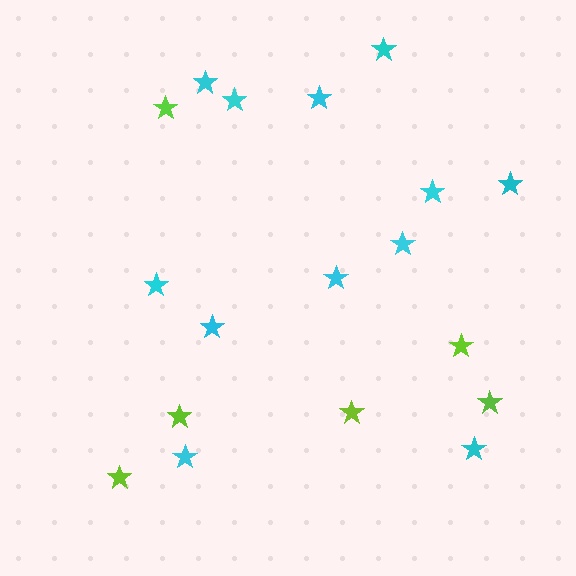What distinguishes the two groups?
There are 2 groups: one group of cyan stars (12) and one group of lime stars (6).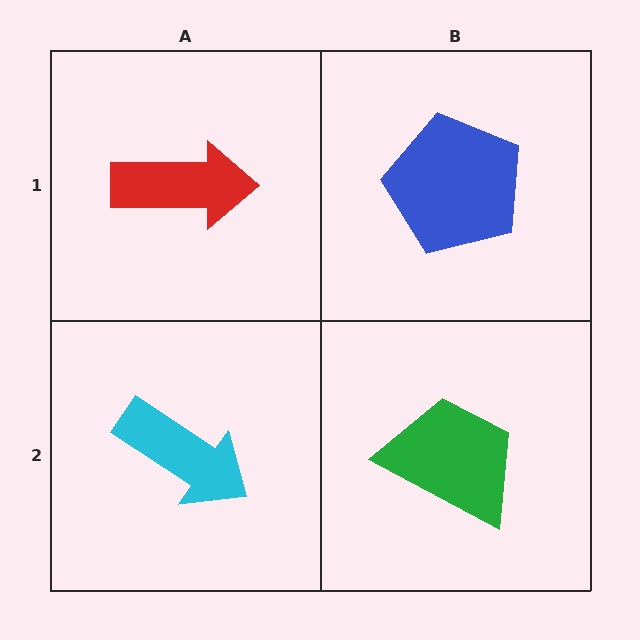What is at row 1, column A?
A red arrow.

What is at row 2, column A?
A cyan arrow.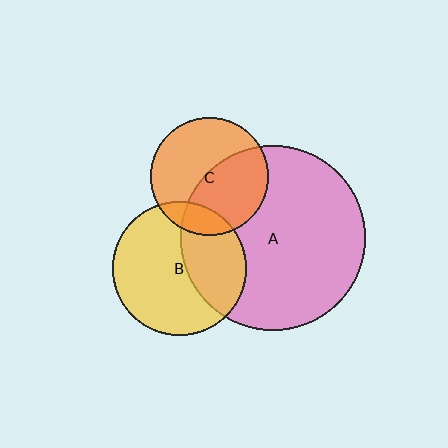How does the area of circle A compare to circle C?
Approximately 2.5 times.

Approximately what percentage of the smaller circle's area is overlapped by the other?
Approximately 15%.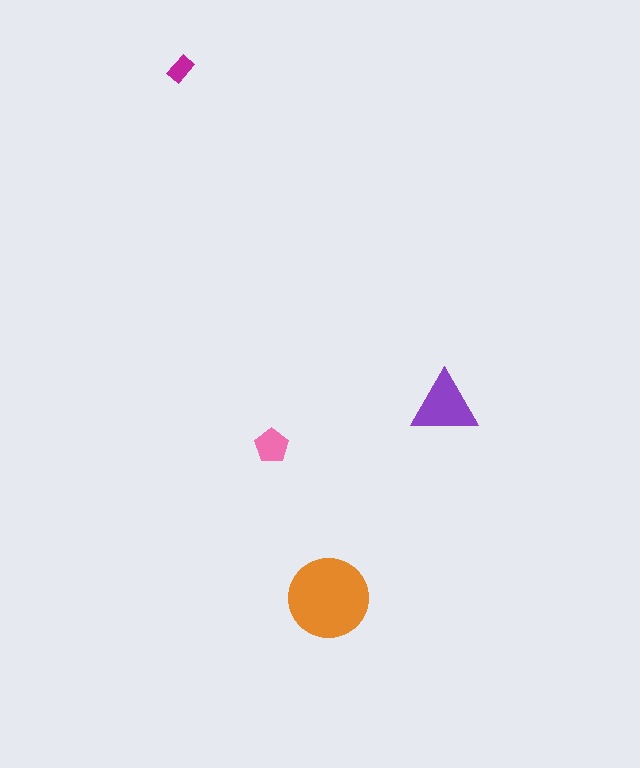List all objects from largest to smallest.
The orange circle, the purple triangle, the pink pentagon, the magenta rectangle.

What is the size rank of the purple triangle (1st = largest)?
2nd.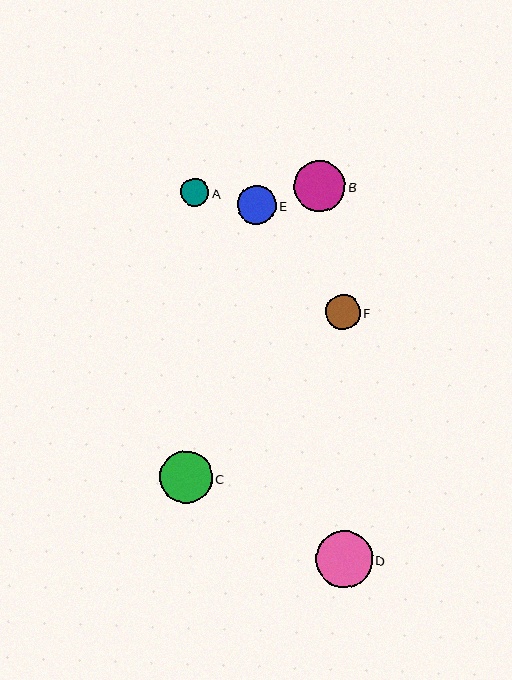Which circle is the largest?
Circle D is the largest with a size of approximately 57 pixels.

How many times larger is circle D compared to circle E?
Circle D is approximately 1.5 times the size of circle E.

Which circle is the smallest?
Circle A is the smallest with a size of approximately 28 pixels.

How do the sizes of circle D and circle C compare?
Circle D and circle C are approximately the same size.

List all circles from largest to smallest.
From largest to smallest: D, C, B, E, F, A.